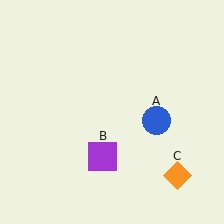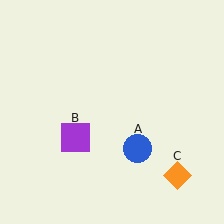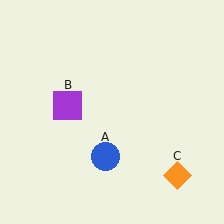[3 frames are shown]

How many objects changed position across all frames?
2 objects changed position: blue circle (object A), purple square (object B).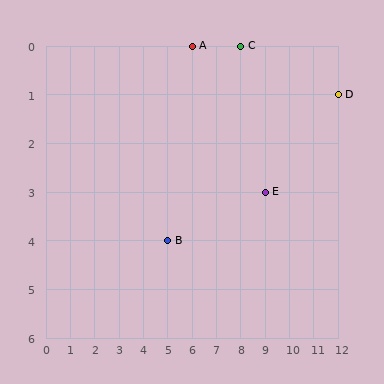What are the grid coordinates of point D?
Point D is at grid coordinates (12, 1).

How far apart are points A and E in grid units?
Points A and E are 3 columns and 3 rows apart (about 4.2 grid units diagonally).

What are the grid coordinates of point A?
Point A is at grid coordinates (6, 0).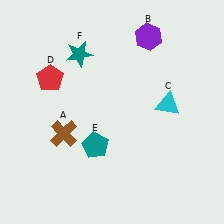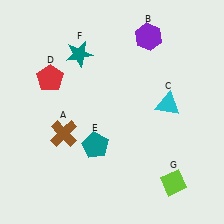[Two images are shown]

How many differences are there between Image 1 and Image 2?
There is 1 difference between the two images.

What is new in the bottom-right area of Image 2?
A lime diamond (G) was added in the bottom-right area of Image 2.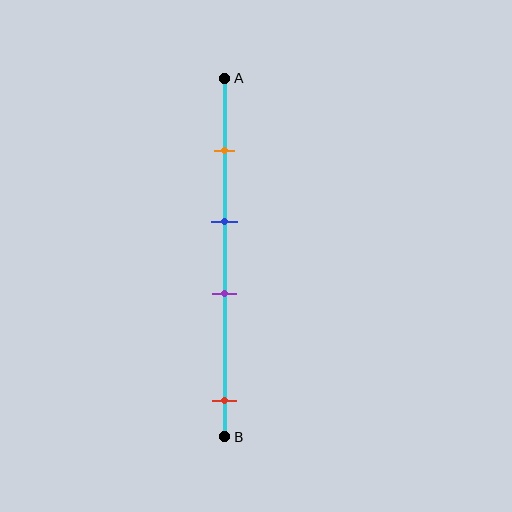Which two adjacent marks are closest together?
The blue and purple marks are the closest adjacent pair.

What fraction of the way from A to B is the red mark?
The red mark is approximately 90% (0.9) of the way from A to B.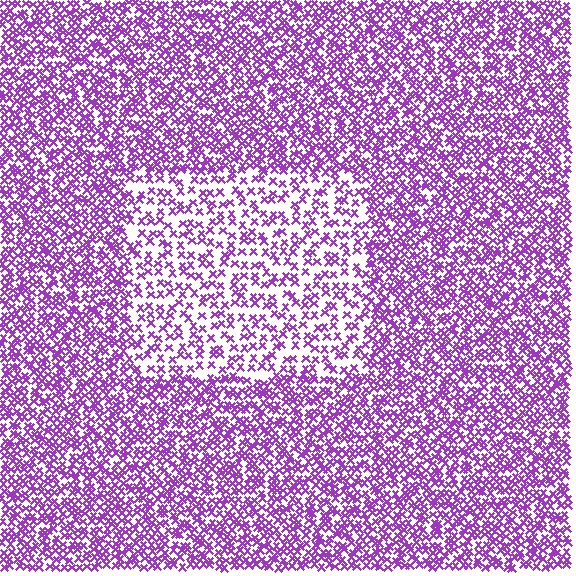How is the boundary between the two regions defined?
The boundary is defined by a change in element density (approximately 2.0x ratio). All elements are the same color, size, and shape.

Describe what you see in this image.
The image contains small purple elements arranged at two different densities. A rectangle-shaped region is visible where the elements are less densely packed than the surrounding area.